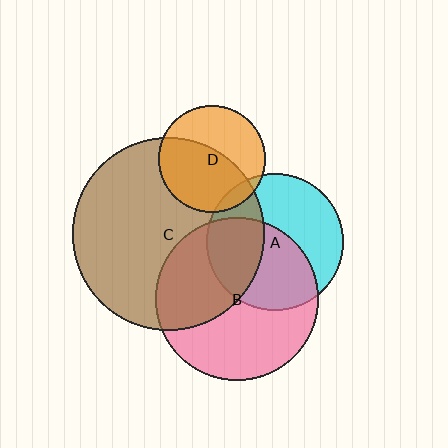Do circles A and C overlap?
Yes.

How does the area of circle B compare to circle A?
Approximately 1.4 times.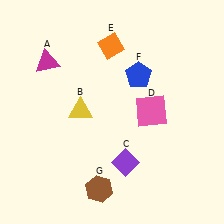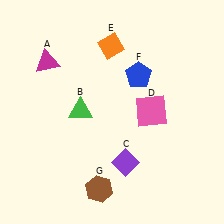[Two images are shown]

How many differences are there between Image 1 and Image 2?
There is 1 difference between the two images.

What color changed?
The triangle (B) changed from yellow in Image 1 to green in Image 2.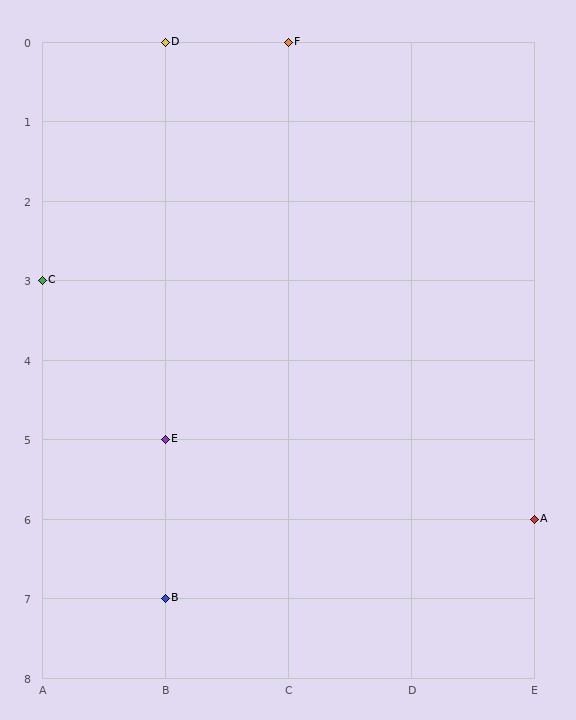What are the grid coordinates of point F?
Point F is at grid coordinates (C, 0).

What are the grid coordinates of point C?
Point C is at grid coordinates (A, 3).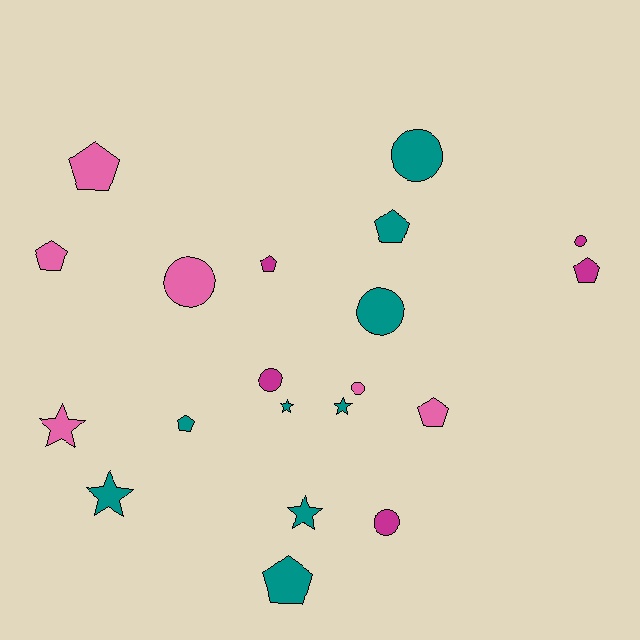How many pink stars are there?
There is 1 pink star.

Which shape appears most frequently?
Pentagon, with 8 objects.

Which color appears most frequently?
Teal, with 9 objects.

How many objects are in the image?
There are 20 objects.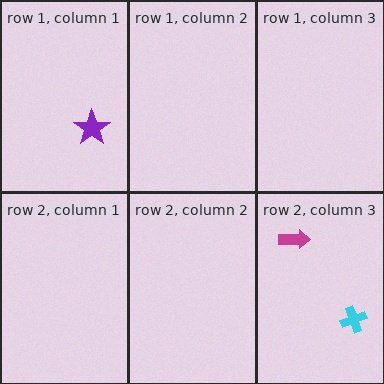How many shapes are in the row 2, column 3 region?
2.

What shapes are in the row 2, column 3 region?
The cyan cross, the magenta arrow.